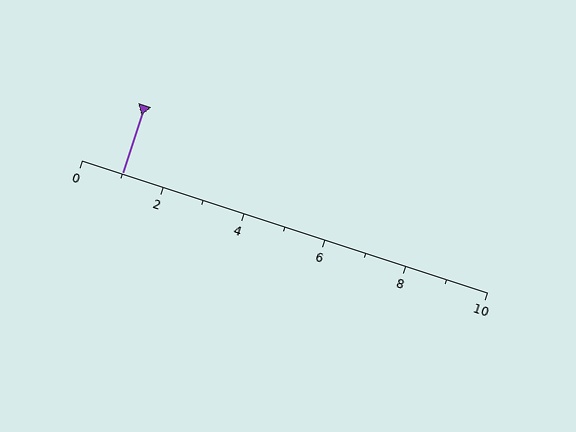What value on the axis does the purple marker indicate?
The marker indicates approximately 1.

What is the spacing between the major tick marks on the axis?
The major ticks are spaced 2 apart.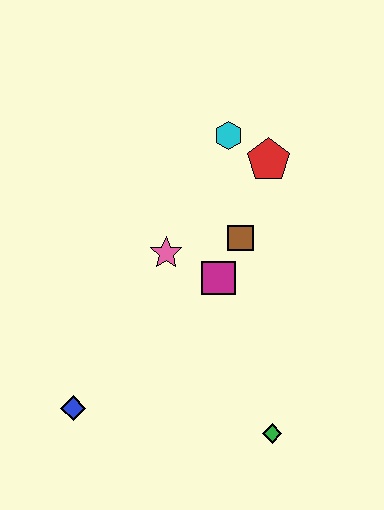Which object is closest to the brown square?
The magenta square is closest to the brown square.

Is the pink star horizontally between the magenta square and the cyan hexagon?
No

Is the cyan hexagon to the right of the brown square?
No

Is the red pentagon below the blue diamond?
No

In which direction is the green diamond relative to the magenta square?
The green diamond is below the magenta square.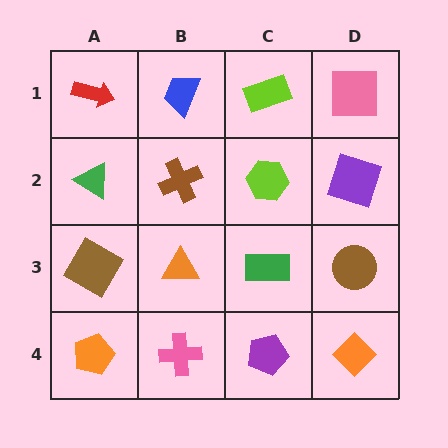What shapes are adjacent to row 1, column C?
A lime hexagon (row 2, column C), a blue trapezoid (row 1, column B), a pink square (row 1, column D).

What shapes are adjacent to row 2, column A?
A red arrow (row 1, column A), a brown diamond (row 3, column A), a brown cross (row 2, column B).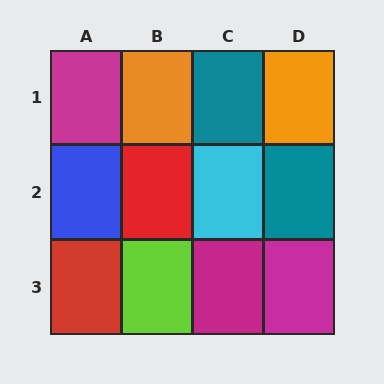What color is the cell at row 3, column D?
Magenta.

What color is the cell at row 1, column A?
Magenta.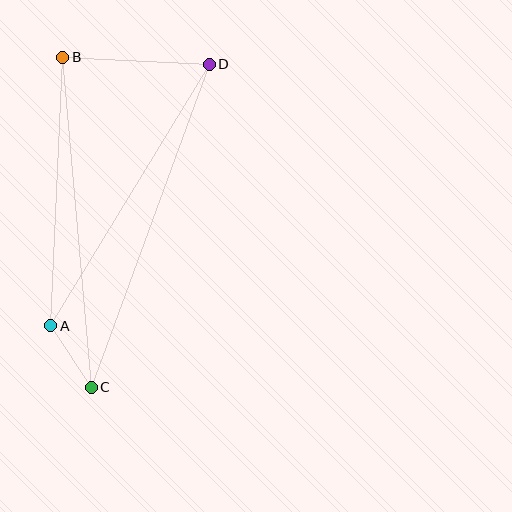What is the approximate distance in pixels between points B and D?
The distance between B and D is approximately 146 pixels.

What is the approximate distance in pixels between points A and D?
The distance between A and D is approximately 306 pixels.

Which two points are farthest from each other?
Points C and D are farthest from each other.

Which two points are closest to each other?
Points A and C are closest to each other.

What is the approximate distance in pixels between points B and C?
The distance between B and C is approximately 331 pixels.